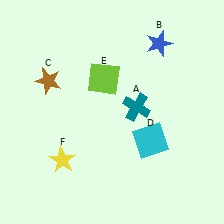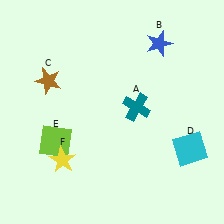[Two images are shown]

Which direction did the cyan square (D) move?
The cyan square (D) moved right.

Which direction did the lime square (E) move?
The lime square (E) moved down.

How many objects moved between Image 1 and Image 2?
2 objects moved between the two images.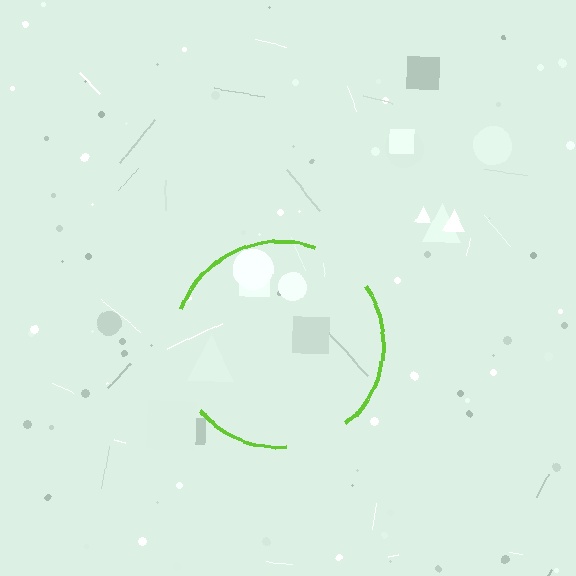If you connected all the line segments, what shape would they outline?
They would outline a circle.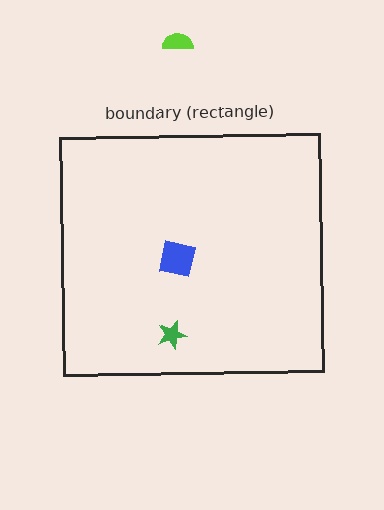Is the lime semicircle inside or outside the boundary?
Outside.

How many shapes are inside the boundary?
2 inside, 1 outside.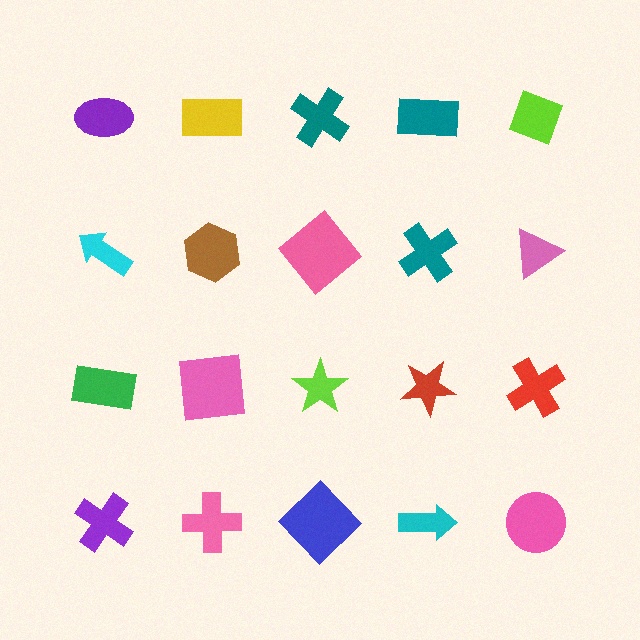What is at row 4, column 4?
A cyan arrow.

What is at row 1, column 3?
A teal cross.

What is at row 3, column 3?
A lime star.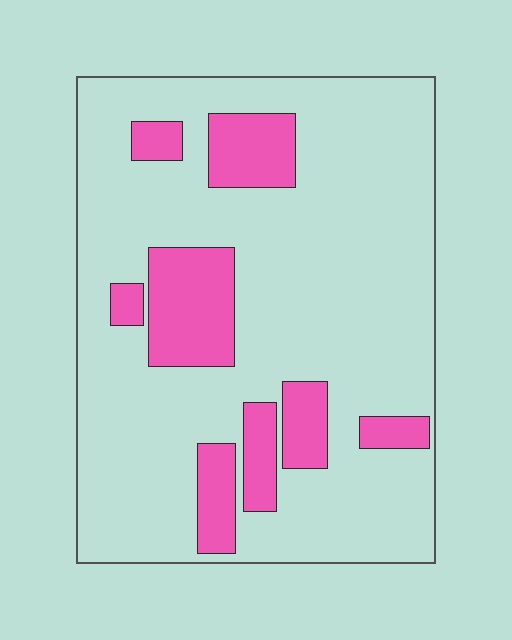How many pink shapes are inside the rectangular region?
8.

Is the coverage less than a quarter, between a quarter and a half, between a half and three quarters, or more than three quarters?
Less than a quarter.